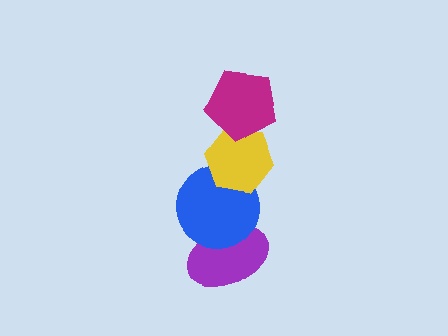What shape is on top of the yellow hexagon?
The magenta pentagon is on top of the yellow hexagon.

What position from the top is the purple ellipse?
The purple ellipse is 4th from the top.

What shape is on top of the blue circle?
The yellow hexagon is on top of the blue circle.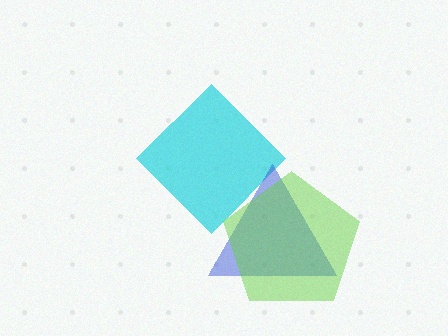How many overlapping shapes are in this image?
There are 3 overlapping shapes in the image.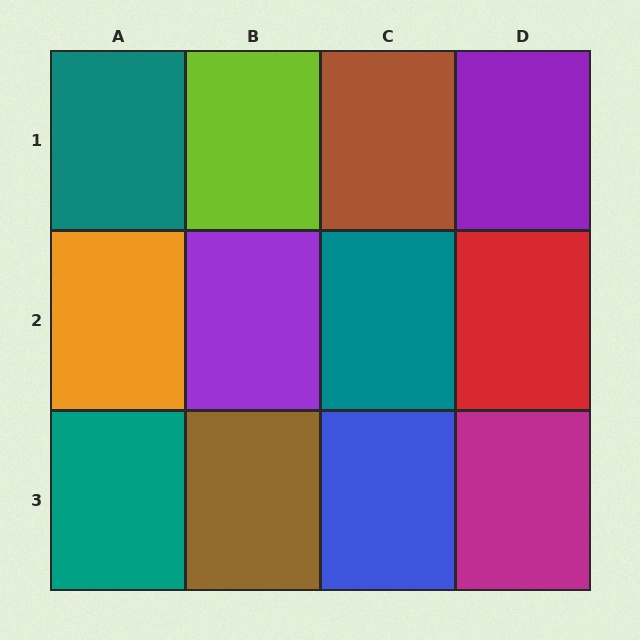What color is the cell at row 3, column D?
Magenta.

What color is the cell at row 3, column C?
Blue.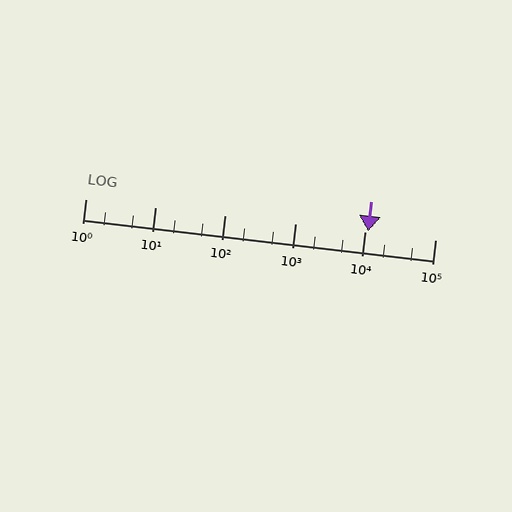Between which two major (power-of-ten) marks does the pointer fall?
The pointer is between 10000 and 100000.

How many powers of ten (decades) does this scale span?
The scale spans 5 decades, from 1 to 100000.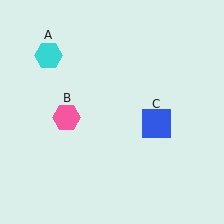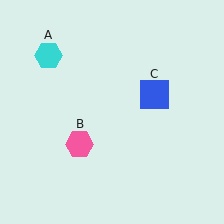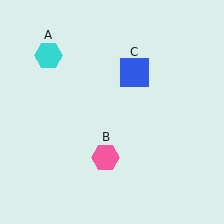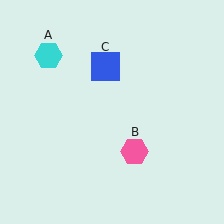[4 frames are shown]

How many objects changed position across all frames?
2 objects changed position: pink hexagon (object B), blue square (object C).